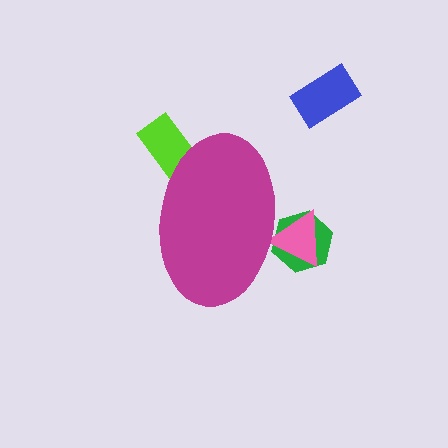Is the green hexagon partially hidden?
Yes, the green hexagon is partially hidden behind the magenta ellipse.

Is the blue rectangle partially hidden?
No, the blue rectangle is fully visible.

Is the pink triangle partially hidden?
Yes, the pink triangle is partially hidden behind the magenta ellipse.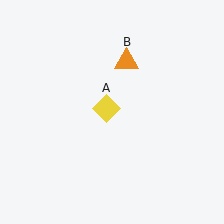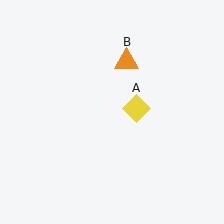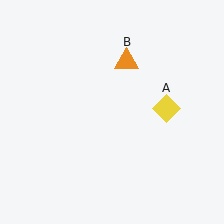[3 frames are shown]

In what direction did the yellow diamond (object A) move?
The yellow diamond (object A) moved right.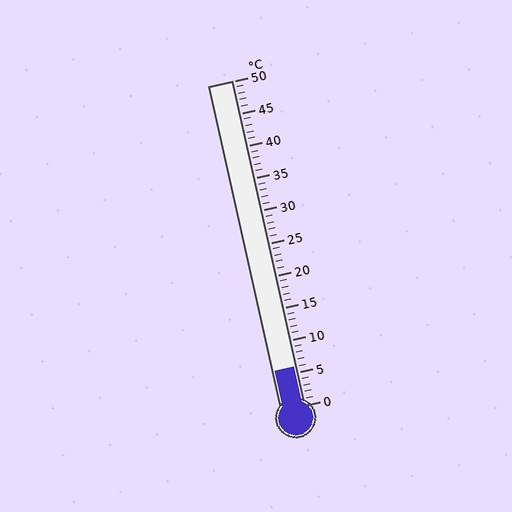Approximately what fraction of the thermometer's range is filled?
The thermometer is filled to approximately 10% of its range.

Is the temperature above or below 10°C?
The temperature is below 10°C.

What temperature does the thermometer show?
The thermometer shows approximately 6°C.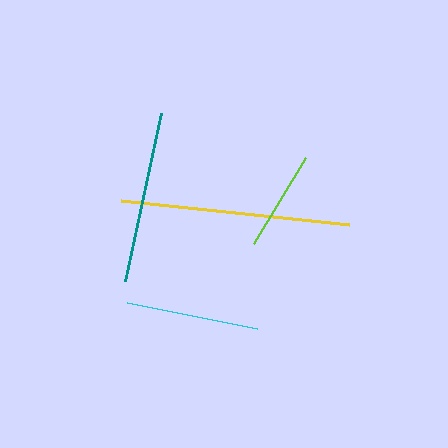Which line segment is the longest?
The yellow line is the longest at approximately 229 pixels.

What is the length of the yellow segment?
The yellow segment is approximately 229 pixels long.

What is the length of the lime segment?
The lime segment is approximately 100 pixels long.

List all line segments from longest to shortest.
From longest to shortest: yellow, teal, cyan, lime.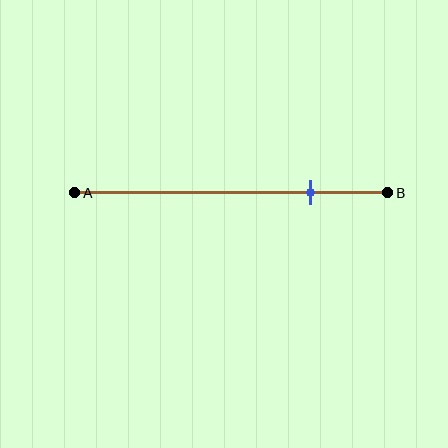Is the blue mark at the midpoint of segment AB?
No, the mark is at about 75% from A, not at the 50% midpoint.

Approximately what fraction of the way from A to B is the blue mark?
The blue mark is approximately 75% of the way from A to B.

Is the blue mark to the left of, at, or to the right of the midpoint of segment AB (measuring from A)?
The blue mark is to the right of the midpoint of segment AB.